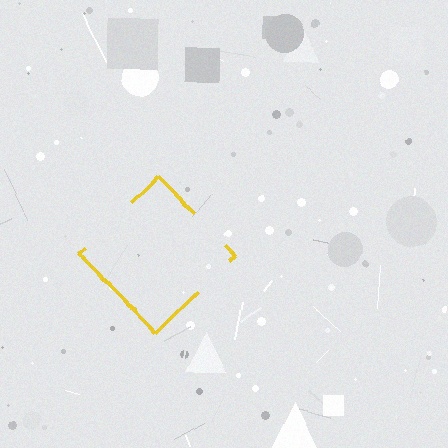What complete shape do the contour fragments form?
The contour fragments form a diamond.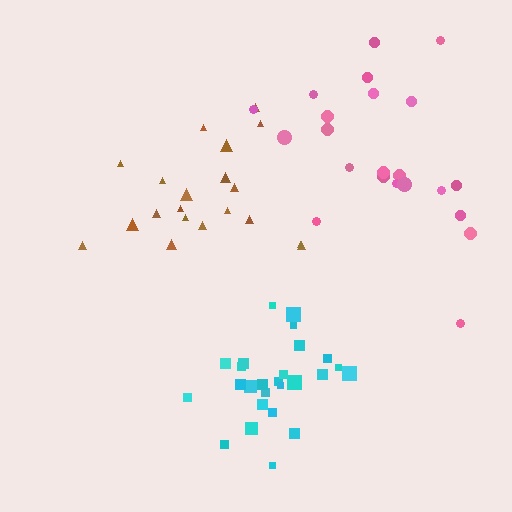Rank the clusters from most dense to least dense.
cyan, brown, pink.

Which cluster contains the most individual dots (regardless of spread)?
Cyan (26).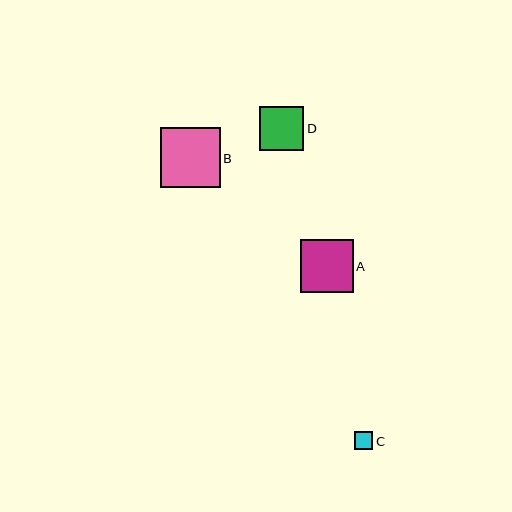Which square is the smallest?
Square C is the smallest with a size of approximately 18 pixels.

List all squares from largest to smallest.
From largest to smallest: B, A, D, C.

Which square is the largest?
Square B is the largest with a size of approximately 60 pixels.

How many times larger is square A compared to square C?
Square A is approximately 2.9 times the size of square C.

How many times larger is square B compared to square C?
Square B is approximately 3.4 times the size of square C.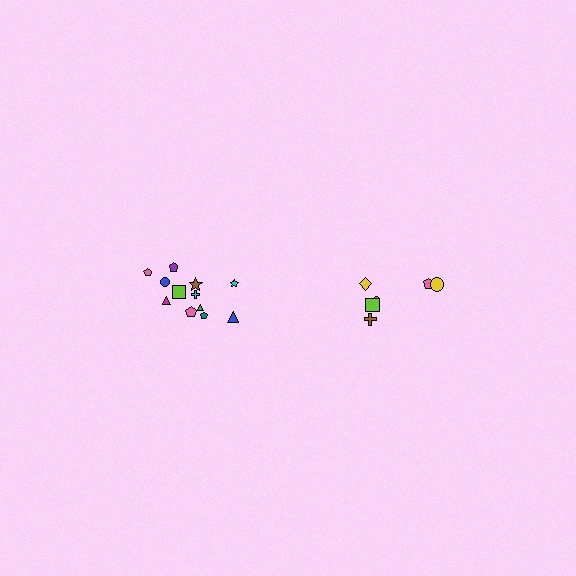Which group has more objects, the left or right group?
The left group.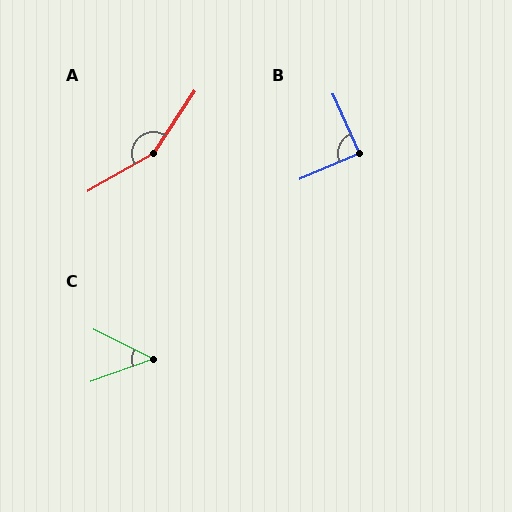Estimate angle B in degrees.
Approximately 89 degrees.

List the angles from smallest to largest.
C (46°), B (89°), A (154°).